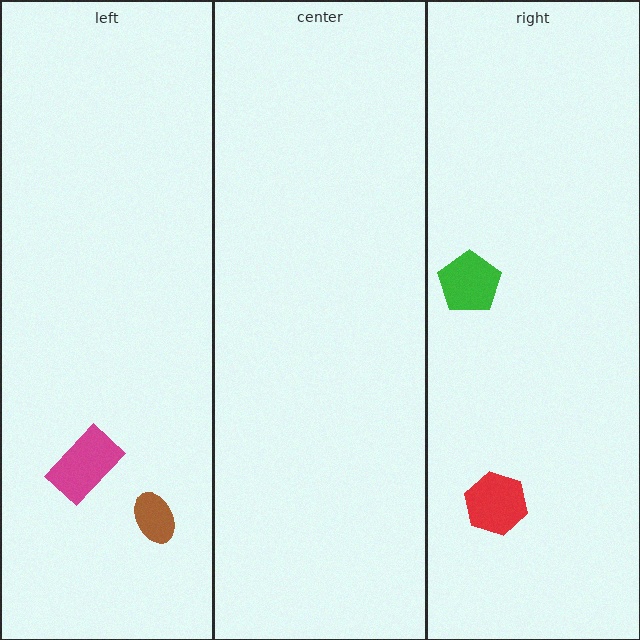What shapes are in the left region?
The brown ellipse, the magenta rectangle.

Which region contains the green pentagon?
The right region.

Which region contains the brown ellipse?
The left region.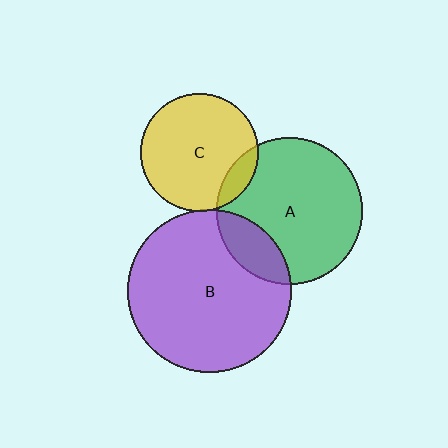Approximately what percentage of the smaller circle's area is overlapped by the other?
Approximately 20%.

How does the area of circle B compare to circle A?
Approximately 1.2 times.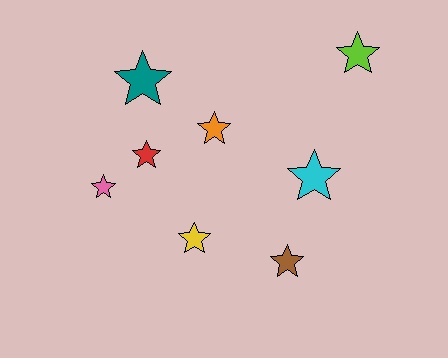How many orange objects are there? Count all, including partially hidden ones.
There is 1 orange object.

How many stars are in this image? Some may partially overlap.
There are 8 stars.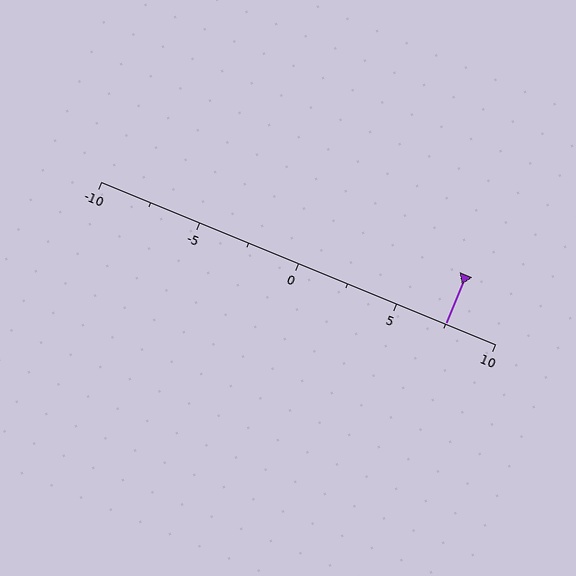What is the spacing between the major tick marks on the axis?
The major ticks are spaced 5 apart.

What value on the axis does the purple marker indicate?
The marker indicates approximately 7.5.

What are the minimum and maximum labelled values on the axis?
The axis runs from -10 to 10.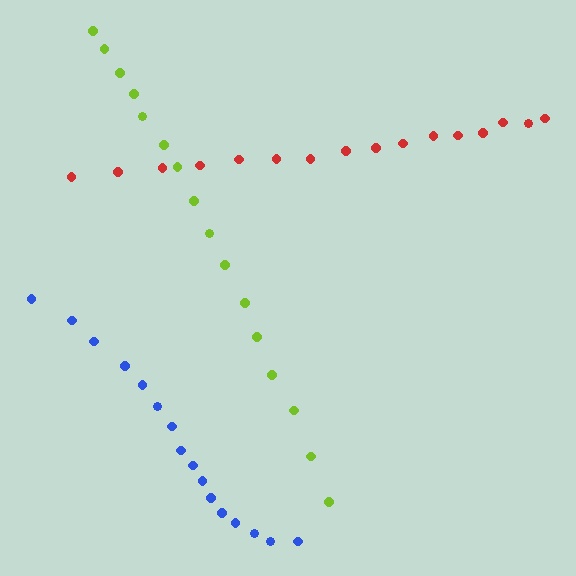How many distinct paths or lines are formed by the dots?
There are 3 distinct paths.